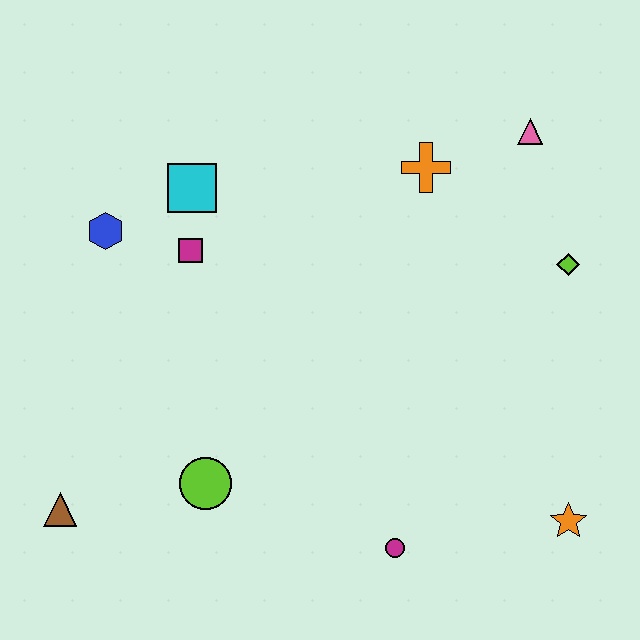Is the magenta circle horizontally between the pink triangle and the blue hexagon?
Yes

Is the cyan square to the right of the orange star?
No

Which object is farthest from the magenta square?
The orange star is farthest from the magenta square.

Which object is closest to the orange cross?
The pink triangle is closest to the orange cross.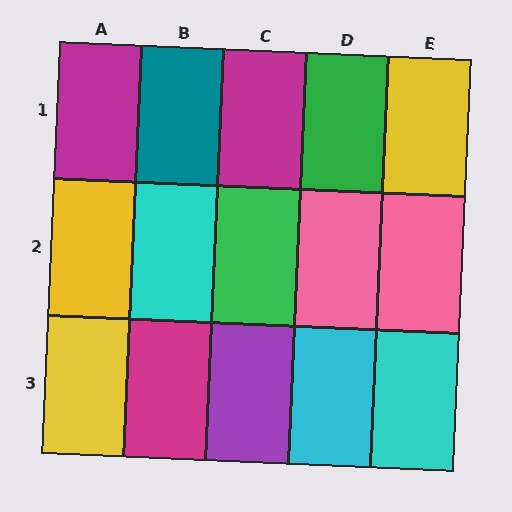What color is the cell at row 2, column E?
Pink.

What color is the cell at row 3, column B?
Magenta.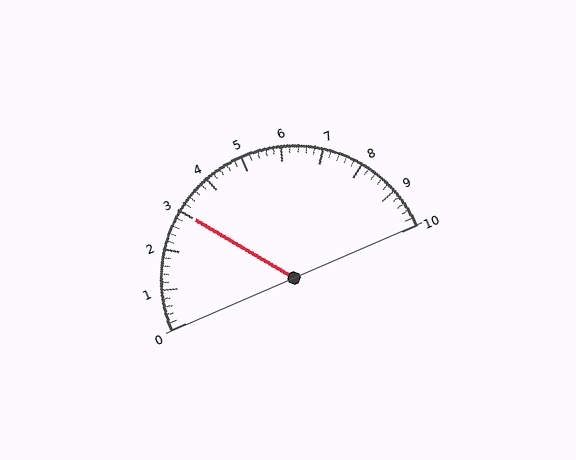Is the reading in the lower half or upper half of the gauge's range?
The reading is in the lower half of the range (0 to 10).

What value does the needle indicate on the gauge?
The needle indicates approximately 3.0.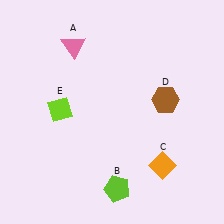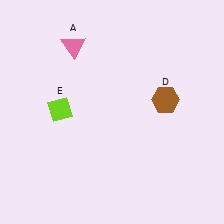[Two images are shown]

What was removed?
The lime pentagon (B), the orange diamond (C) were removed in Image 2.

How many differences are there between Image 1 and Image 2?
There are 2 differences between the two images.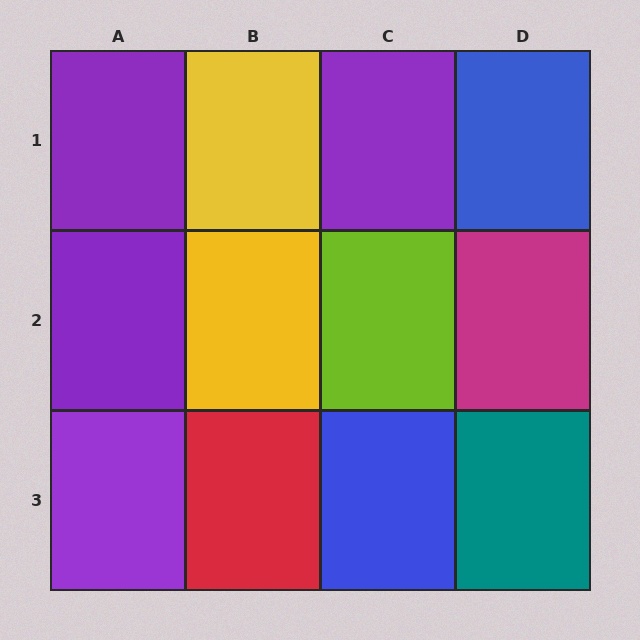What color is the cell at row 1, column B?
Yellow.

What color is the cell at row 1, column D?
Blue.